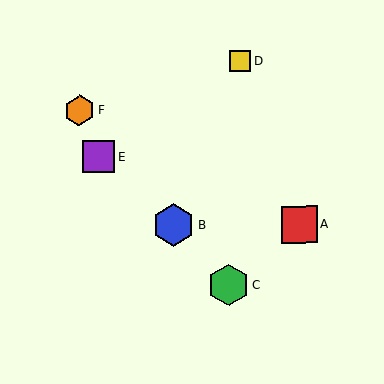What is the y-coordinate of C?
Object C is at y≈285.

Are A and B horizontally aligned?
Yes, both are at y≈225.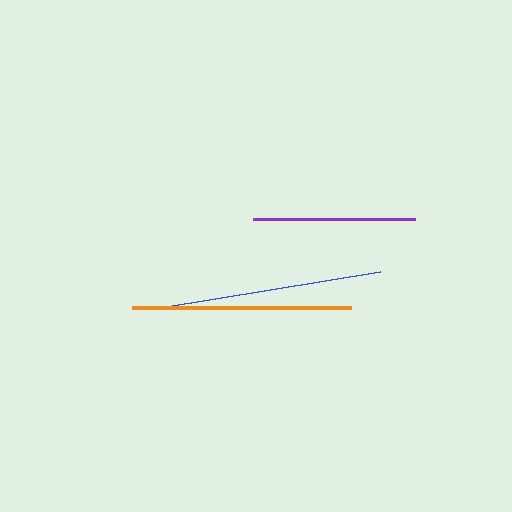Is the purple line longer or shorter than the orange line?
The orange line is longer than the purple line.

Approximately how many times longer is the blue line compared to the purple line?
The blue line is approximately 1.4 times the length of the purple line.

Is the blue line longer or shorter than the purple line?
The blue line is longer than the purple line.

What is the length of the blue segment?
The blue segment is approximately 224 pixels long.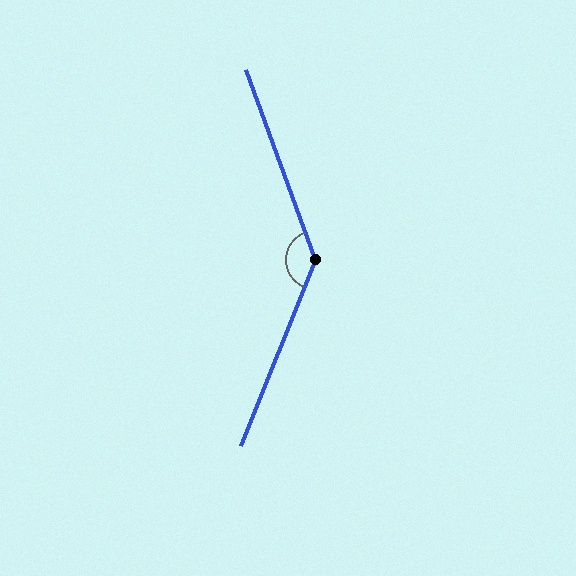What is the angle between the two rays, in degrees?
Approximately 138 degrees.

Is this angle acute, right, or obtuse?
It is obtuse.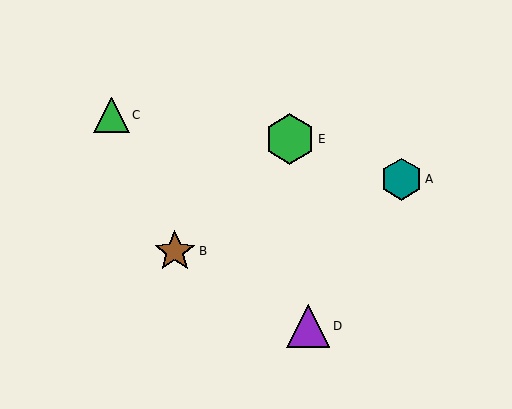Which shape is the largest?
The green hexagon (labeled E) is the largest.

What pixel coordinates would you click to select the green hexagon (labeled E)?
Click at (290, 139) to select the green hexagon E.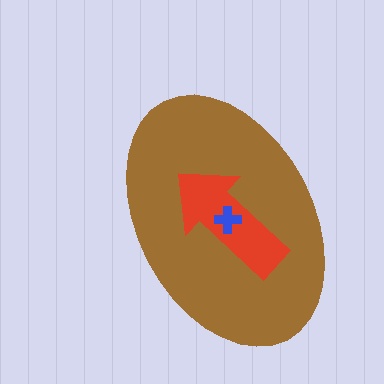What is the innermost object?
The blue cross.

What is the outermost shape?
The brown ellipse.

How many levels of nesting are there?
3.